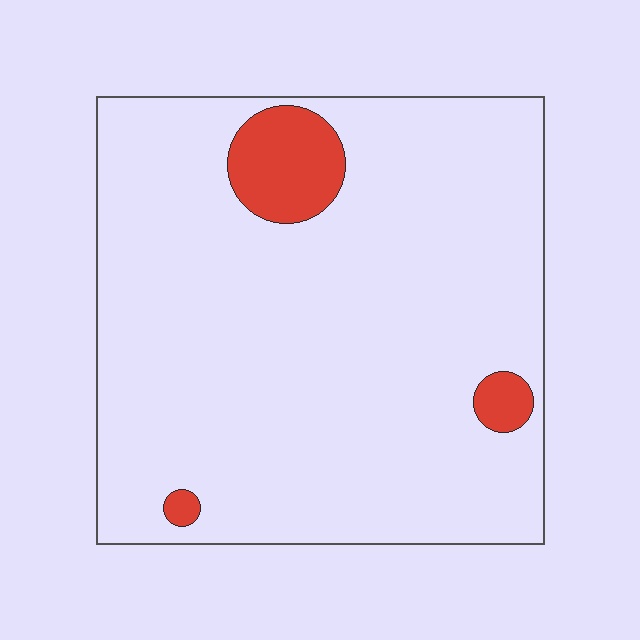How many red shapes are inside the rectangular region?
3.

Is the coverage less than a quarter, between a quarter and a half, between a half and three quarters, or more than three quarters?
Less than a quarter.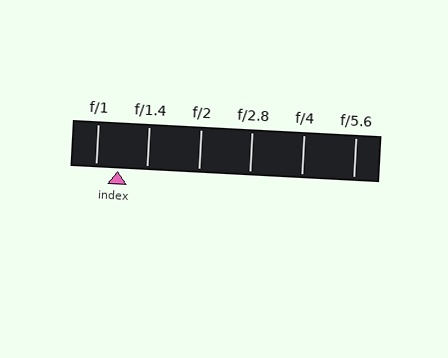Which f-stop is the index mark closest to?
The index mark is closest to f/1.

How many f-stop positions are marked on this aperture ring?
There are 6 f-stop positions marked.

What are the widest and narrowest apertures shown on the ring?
The widest aperture shown is f/1 and the narrowest is f/5.6.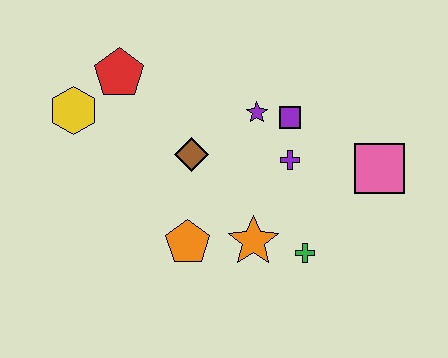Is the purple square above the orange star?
Yes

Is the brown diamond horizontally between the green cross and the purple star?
No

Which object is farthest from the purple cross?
The yellow hexagon is farthest from the purple cross.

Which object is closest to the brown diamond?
The purple star is closest to the brown diamond.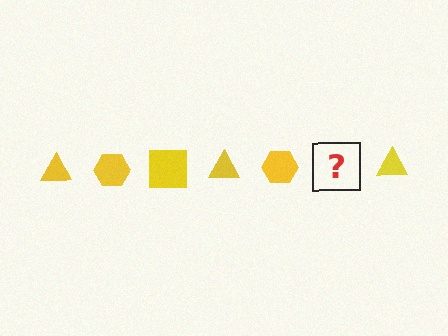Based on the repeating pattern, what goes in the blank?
The blank should be a yellow square.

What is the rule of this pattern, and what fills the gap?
The rule is that the pattern cycles through triangle, hexagon, square shapes in yellow. The gap should be filled with a yellow square.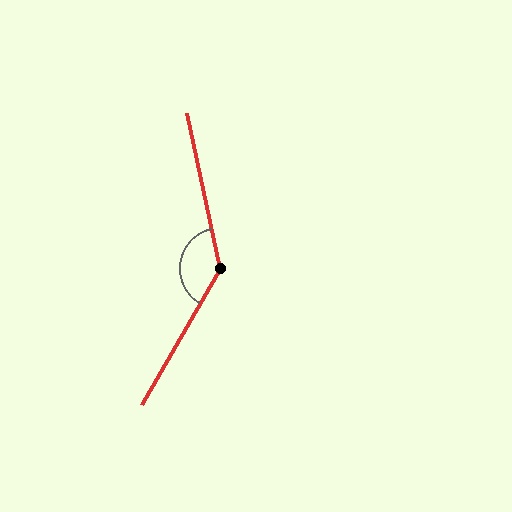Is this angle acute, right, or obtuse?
It is obtuse.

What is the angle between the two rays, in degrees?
Approximately 138 degrees.